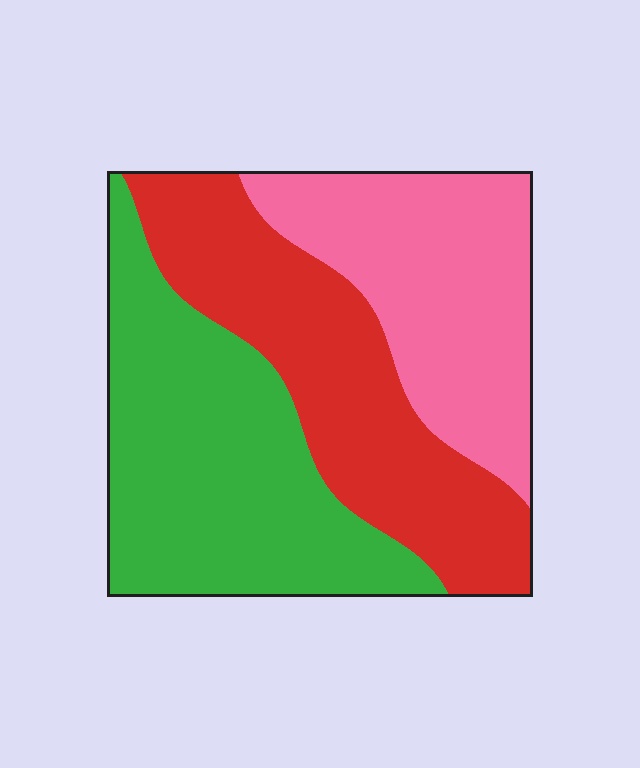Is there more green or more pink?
Green.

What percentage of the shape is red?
Red takes up between a quarter and a half of the shape.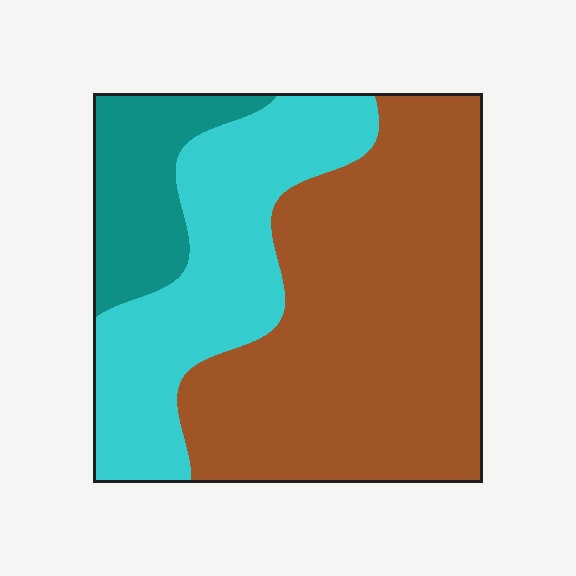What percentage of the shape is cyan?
Cyan takes up about one third (1/3) of the shape.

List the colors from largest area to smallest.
From largest to smallest: brown, cyan, teal.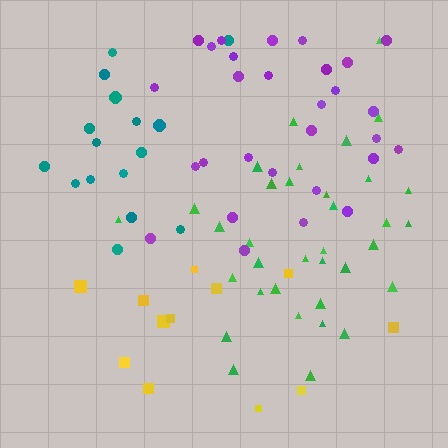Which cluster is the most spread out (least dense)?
Yellow.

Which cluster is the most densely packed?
Green.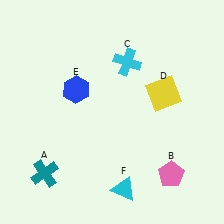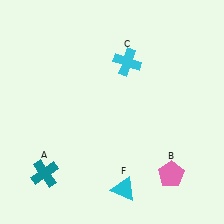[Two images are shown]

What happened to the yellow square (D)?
The yellow square (D) was removed in Image 2. It was in the top-right area of Image 1.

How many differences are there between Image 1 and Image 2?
There are 2 differences between the two images.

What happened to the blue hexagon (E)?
The blue hexagon (E) was removed in Image 2. It was in the top-left area of Image 1.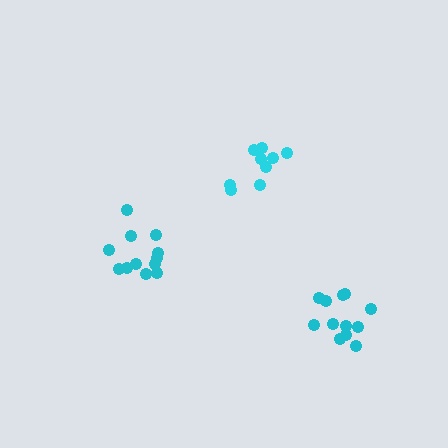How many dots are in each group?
Group 1: 10 dots, Group 2: 12 dots, Group 3: 12 dots (34 total).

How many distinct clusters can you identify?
There are 3 distinct clusters.